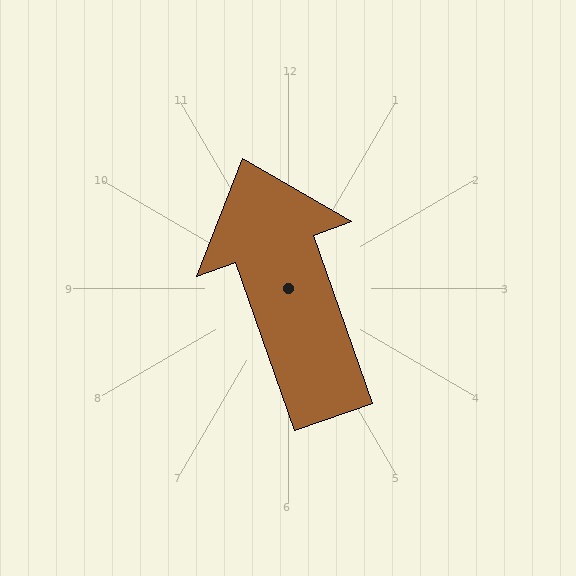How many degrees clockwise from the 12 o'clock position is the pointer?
Approximately 341 degrees.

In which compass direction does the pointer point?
North.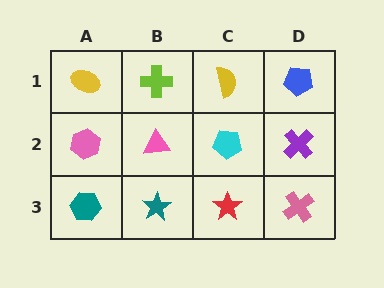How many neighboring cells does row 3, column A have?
2.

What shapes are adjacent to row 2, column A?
A yellow ellipse (row 1, column A), a teal hexagon (row 3, column A), a pink triangle (row 2, column B).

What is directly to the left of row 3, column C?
A teal star.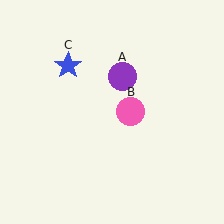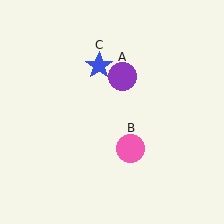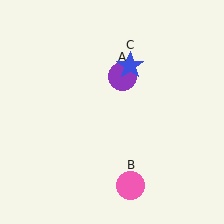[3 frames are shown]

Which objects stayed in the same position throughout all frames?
Purple circle (object A) remained stationary.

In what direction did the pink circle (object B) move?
The pink circle (object B) moved down.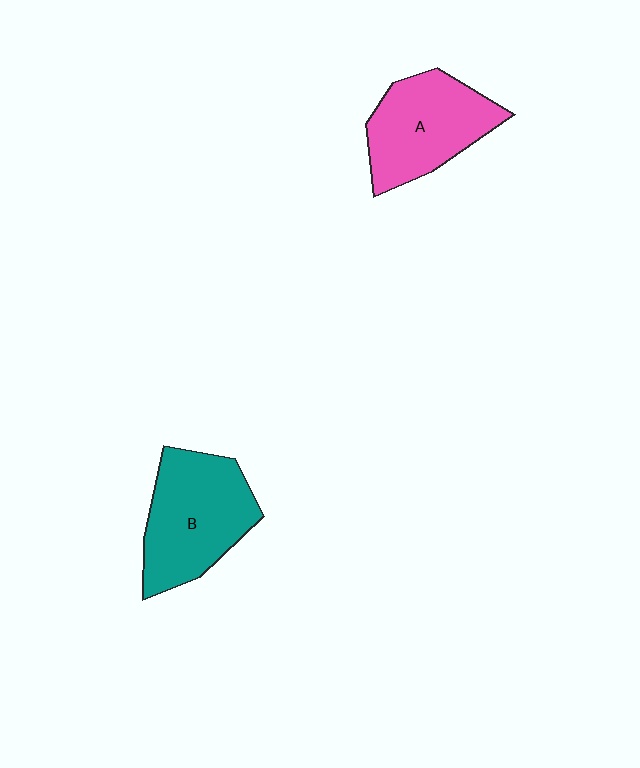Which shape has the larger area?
Shape B (teal).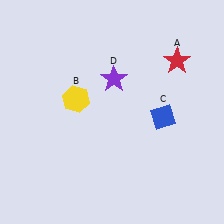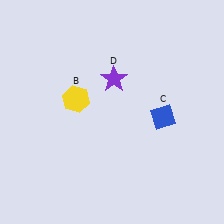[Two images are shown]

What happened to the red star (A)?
The red star (A) was removed in Image 2. It was in the top-right area of Image 1.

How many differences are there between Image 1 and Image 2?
There is 1 difference between the two images.